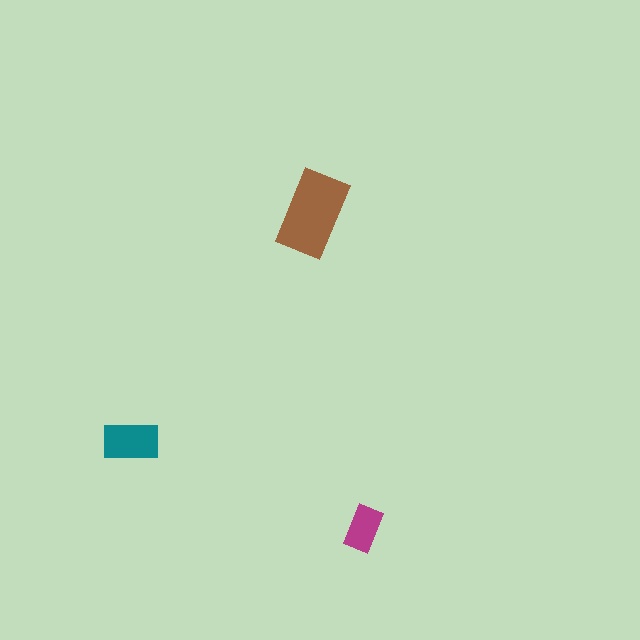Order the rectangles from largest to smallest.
the brown one, the teal one, the magenta one.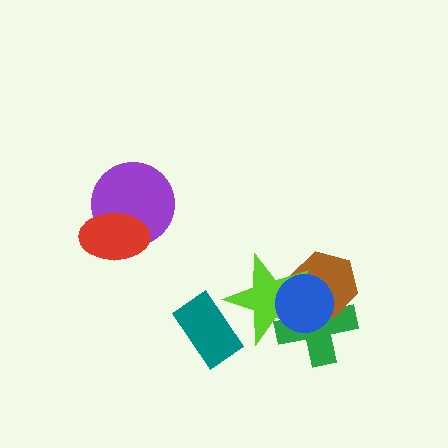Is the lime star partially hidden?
Yes, it is partially covered by another shape.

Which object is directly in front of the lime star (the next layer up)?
The teal rectangle is directly in front of the lime star.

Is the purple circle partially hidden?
Yes, it is partially covered by another shape.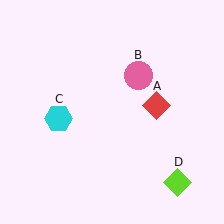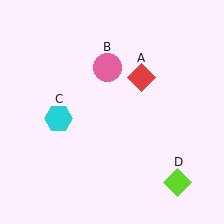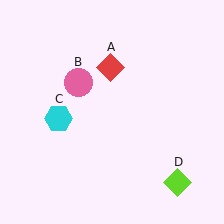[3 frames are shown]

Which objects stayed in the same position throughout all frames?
Cyan hexagon (object C) and lime diamond (object D) remained stationary.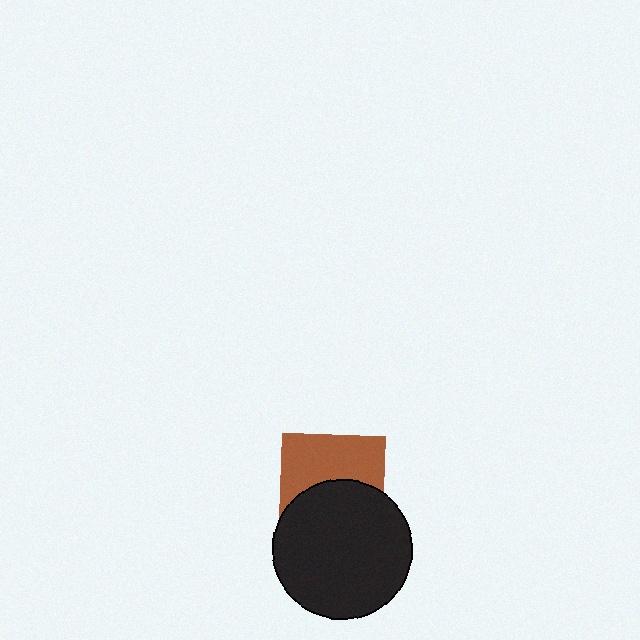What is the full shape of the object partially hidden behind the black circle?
The partially hidden object is a brown square.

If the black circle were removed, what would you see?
You would see the complete brown square.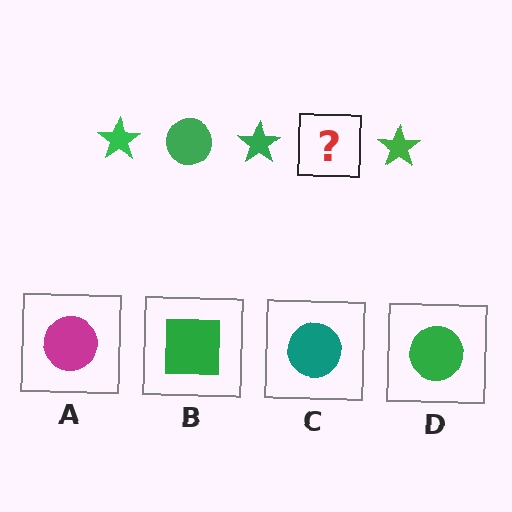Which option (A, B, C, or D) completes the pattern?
D.